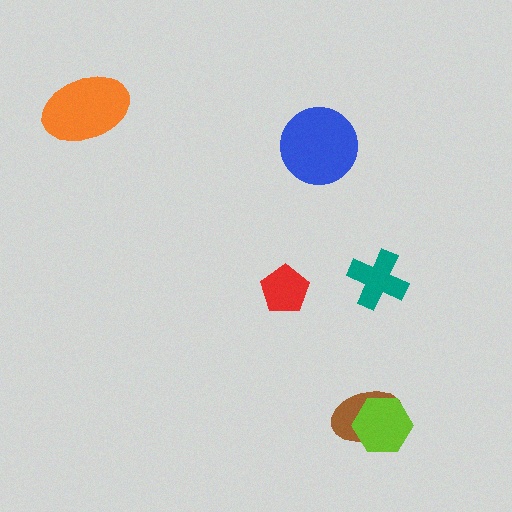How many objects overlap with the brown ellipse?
1 object overlaps with the brown ellipse.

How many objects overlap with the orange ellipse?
0 objects overlap with the orange ellipse.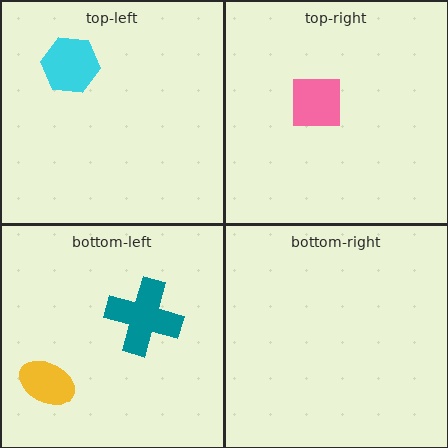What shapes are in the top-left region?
The cyan hexagon.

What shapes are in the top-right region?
The pink square.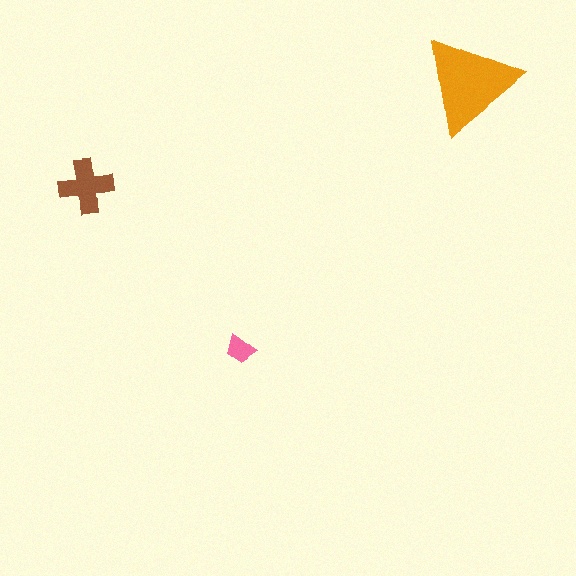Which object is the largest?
The orange triangle.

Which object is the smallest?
The pink trapezoid.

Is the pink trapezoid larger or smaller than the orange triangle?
Smaller.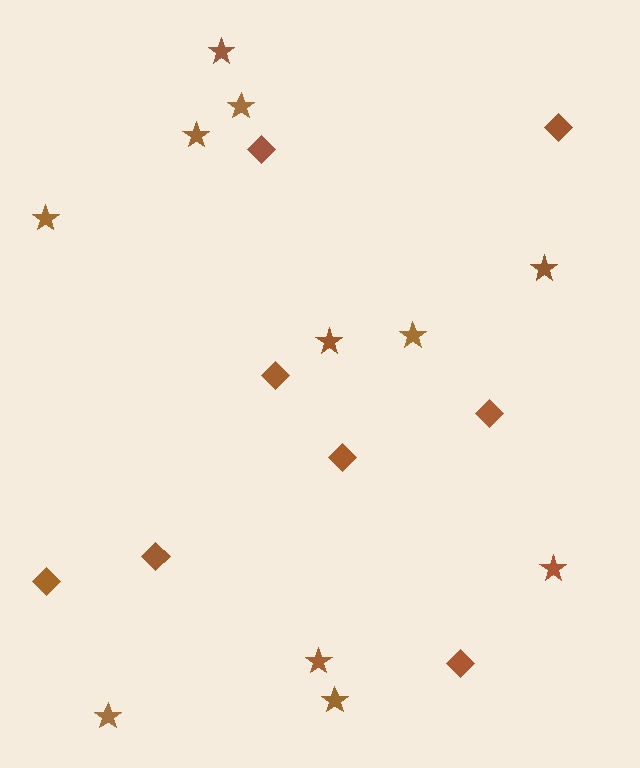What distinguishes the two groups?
There are 2 groups: one group of diamonds (8) and one group of stars (11).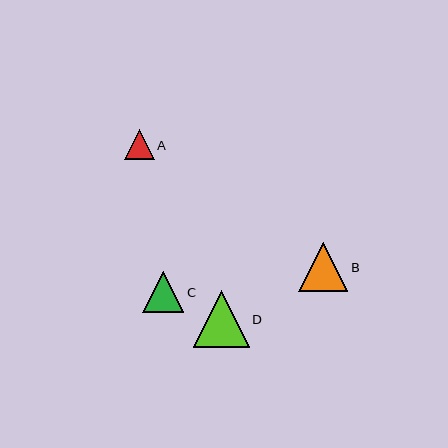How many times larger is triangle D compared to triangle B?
Triangle D is approximately 1.1 times the size of triangle B.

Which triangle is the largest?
Triangle D is the largest with a size of approximately 56 pixels.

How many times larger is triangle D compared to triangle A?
Triangle D is approximately 1.9 times the size of triangle A.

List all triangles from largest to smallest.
From largest to smallest: D, B, C, A.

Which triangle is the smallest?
Triangle A is the smallest with a size of approximately 30 pixels.